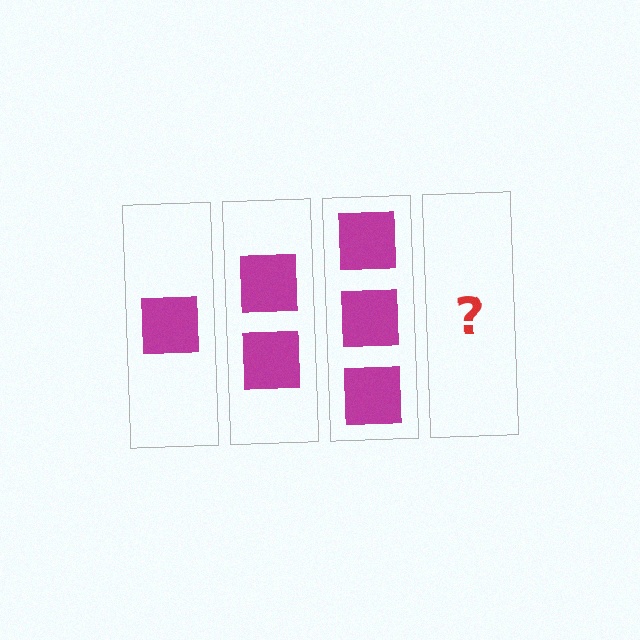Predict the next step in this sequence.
The next step is 4 squares.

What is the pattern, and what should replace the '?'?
The pattern is that each step adds one more square. The '?' should be 4 squares.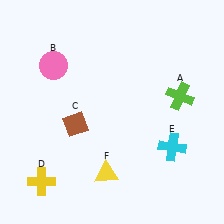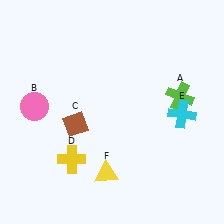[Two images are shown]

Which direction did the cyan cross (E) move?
The cyan cross (E) moved up.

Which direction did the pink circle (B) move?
The pink circle (B) moved down.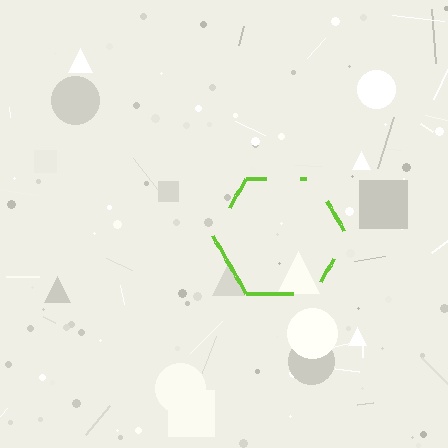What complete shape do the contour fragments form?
The contour fragments form a hexagon.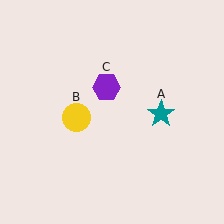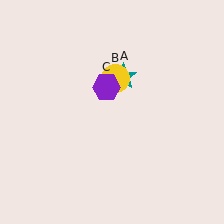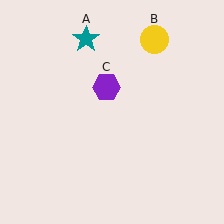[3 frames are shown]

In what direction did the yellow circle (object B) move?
The yellow circle (object B) moved up and to the right.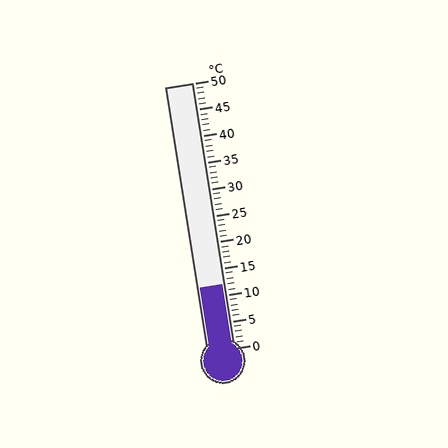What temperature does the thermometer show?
The thermometer shows approximately 12°C.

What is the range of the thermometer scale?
The thermometer scale ranges from 0°C to 50°C.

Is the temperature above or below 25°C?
The temperature is below 25°C.